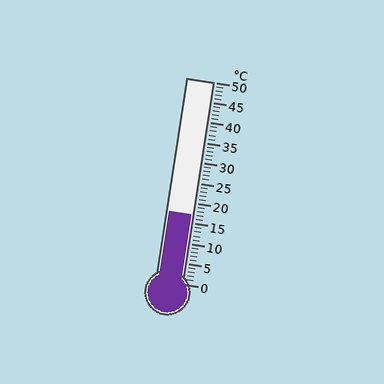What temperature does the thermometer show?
The thermometer shows approximately 17°C.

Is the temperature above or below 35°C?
The temperature is below 35°C.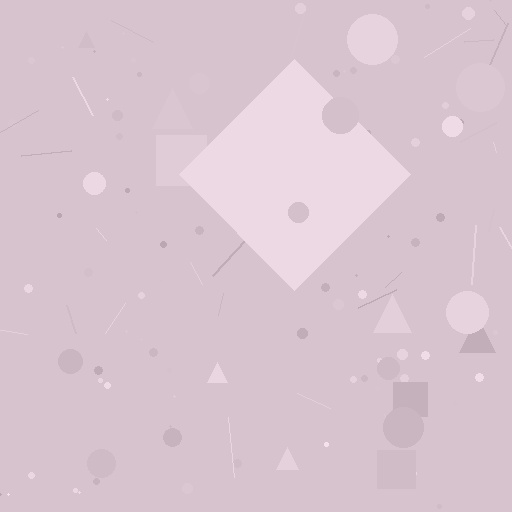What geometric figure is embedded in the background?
A diamond is embedded in the background.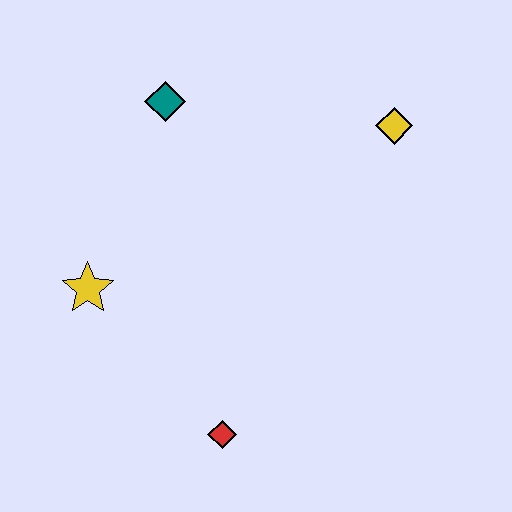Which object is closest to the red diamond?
The yellow star is closest to the red diamond.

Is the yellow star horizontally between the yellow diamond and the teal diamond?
No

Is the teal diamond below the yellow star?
No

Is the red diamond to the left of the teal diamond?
No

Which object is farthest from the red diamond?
The yellow diamond is farthest from the red diamond.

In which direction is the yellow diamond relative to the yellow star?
The yellow diamond is to the right of the yellow star.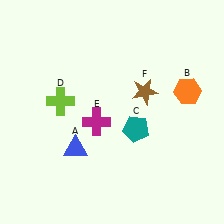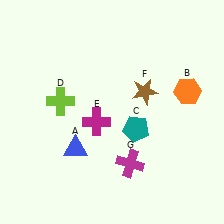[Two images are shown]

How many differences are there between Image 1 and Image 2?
There is 1 difference between the two images.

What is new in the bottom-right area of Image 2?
A magenta cross (G) was added in the bottom-right area of Image 2.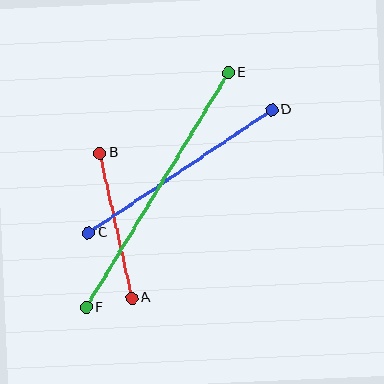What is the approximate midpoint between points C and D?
The midpoint is at approximately (180, 171) pixels.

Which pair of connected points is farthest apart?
Points E and F are farthest apart.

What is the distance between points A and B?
The distance is approximately 148 pixels.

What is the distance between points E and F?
The distance is approximately 274 pixels.